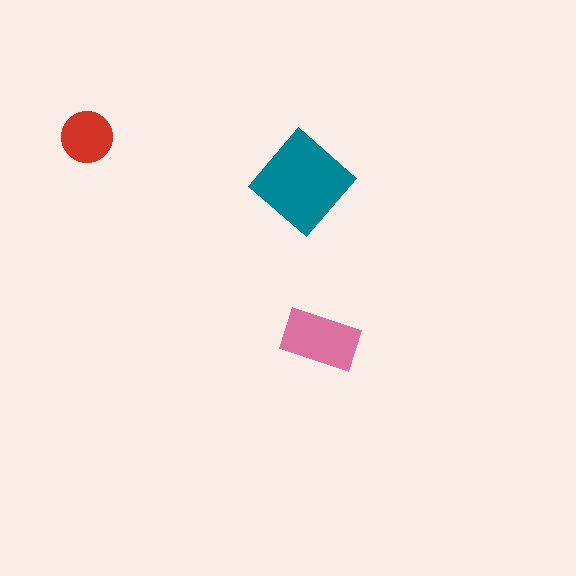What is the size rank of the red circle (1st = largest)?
3rd.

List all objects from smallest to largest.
The red circle, the pink rectangle, the teal diamond.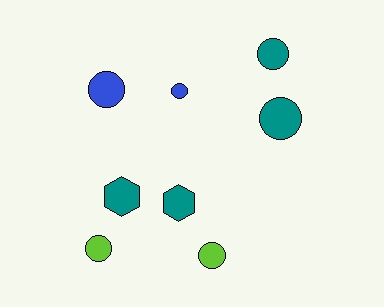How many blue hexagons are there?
There are no blue hexagons.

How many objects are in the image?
There are 8 objects.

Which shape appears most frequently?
Circle, with 6 objects.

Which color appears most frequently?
Teal, with 4 objects.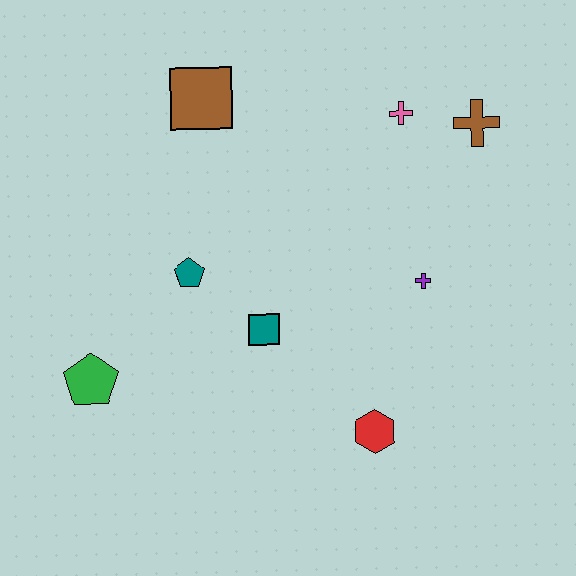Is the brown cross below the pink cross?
Yes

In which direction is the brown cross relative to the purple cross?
The brown cross is above the purple cross.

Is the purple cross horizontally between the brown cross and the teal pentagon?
Yes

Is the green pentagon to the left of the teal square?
Yes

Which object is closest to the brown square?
The teal pentagon is closest to the brown square.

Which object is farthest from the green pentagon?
The brown cross is farthest from the green pentagon.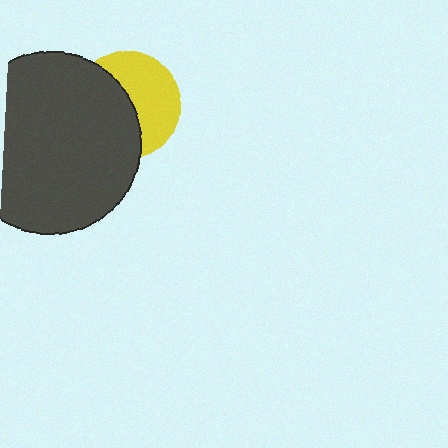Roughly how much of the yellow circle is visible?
About half of it is visible (roughly 50%).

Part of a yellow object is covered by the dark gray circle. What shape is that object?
It is a circle.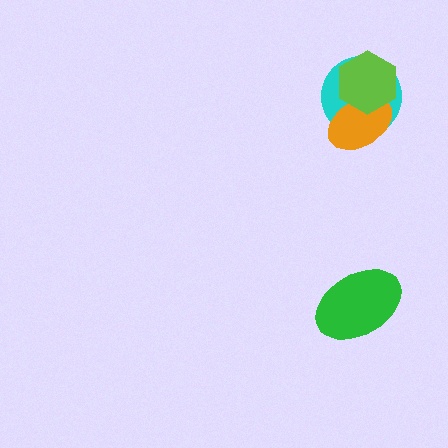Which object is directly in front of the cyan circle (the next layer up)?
The orange ellipse is directly in front of the cyan circle.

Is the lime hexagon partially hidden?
No, no other shape covers it.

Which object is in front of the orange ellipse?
The lime hexagon is in front of the orange ellipse.